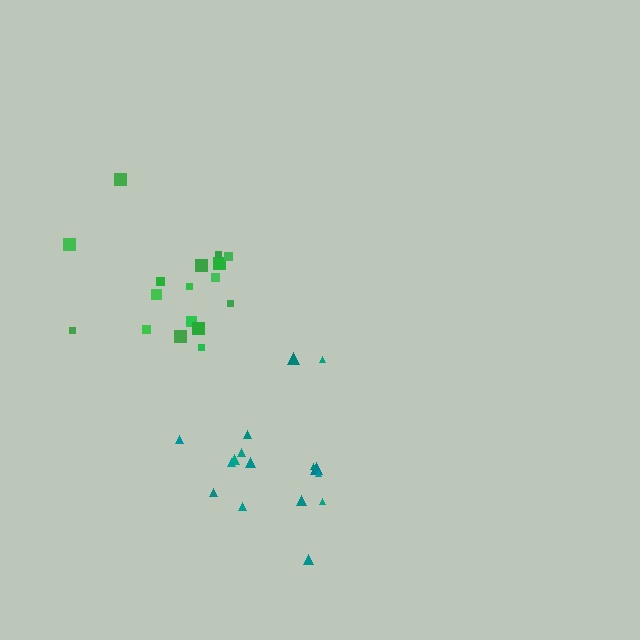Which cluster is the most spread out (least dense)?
Green.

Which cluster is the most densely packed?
Teal.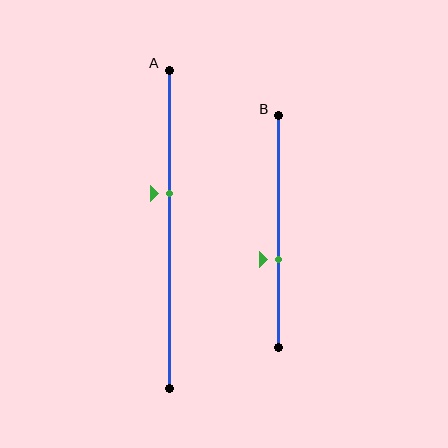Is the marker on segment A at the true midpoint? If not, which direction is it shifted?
No, the marker on segment A is shifted upward by about 11% of the segment length.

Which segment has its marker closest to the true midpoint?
Segment A has its marker closest to the true midpoint.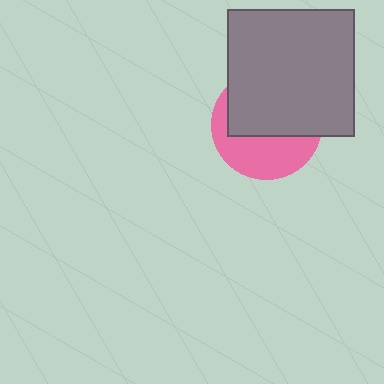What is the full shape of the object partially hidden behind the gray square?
The partially hidden object is a pink circle.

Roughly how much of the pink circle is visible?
A small part of it is visible (roughly 42%).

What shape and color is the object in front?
The object in front is a gray square.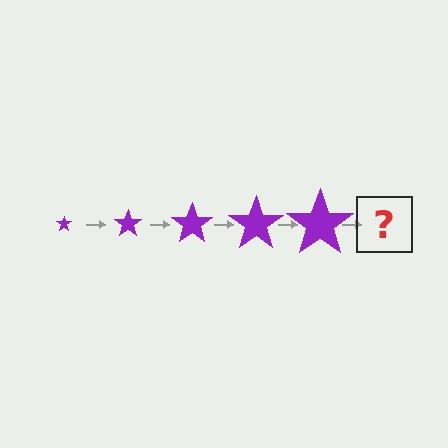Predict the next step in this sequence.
The next step is a purple star, larger than the previous one.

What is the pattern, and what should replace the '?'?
The pattern is that the star gets progressively larger each step. The '?' should be a purple star, larger than the previous one.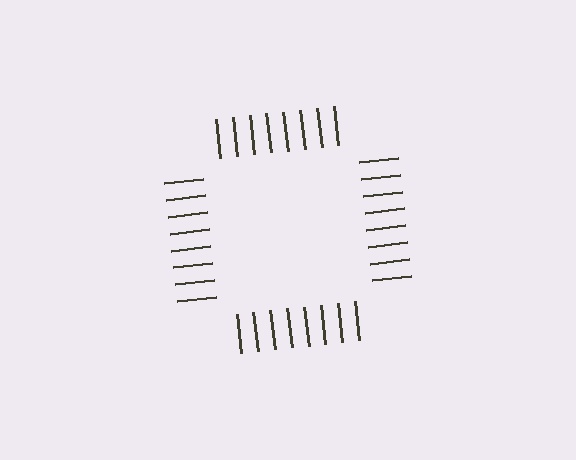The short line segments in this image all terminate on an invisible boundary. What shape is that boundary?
An illusory square — the line segments terminate on its edges but no continuous stroke is drawn.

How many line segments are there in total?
32 — 8 along each of the 4 edges.